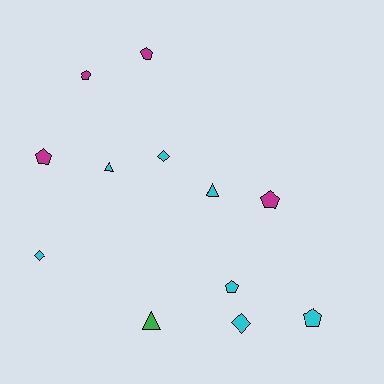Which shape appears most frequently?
Pentagon, with 6 objects.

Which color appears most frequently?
Cyan, with 7 objects.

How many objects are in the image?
There are 12 objects.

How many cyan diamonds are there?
There are 3 cyan diamonds.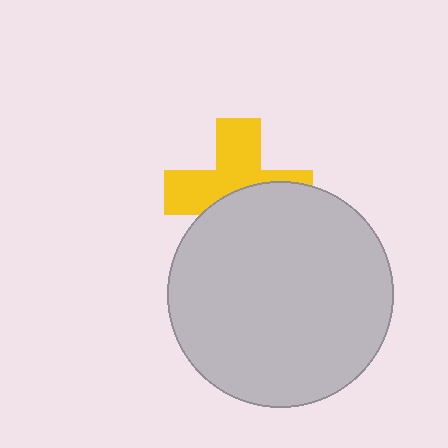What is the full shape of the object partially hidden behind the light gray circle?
The partially hidden object is a yellow cross.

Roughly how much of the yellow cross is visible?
About half of it is visible (roughly 54%).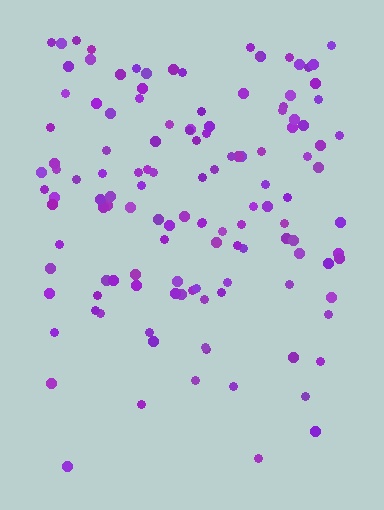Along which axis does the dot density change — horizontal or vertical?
Vertical.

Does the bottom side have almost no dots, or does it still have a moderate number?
Still a moderate number, just noticeably fewer than the top.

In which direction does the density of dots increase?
From bottom to top, with the top side densest.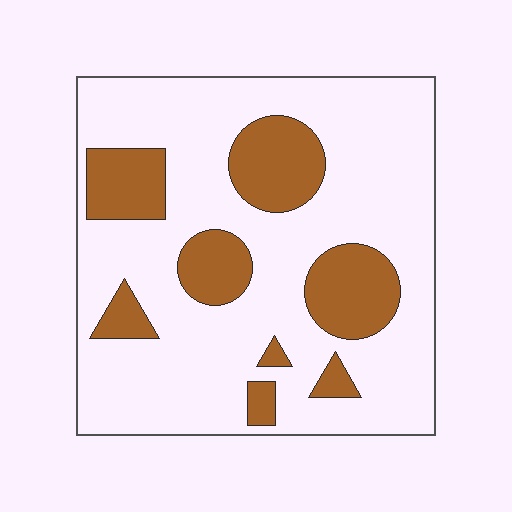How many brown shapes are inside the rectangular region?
8.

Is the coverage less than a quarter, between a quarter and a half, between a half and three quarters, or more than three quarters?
Less than a quarter.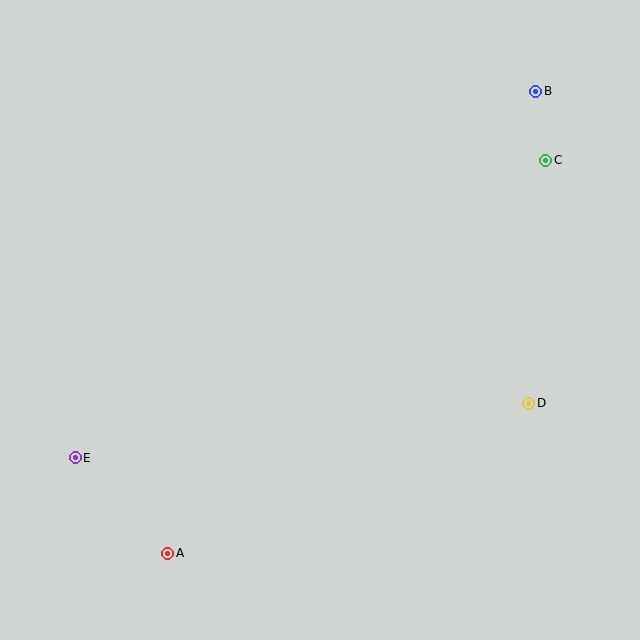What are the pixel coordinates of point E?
Point E is at (75, 458).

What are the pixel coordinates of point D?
Point D is at (529, 403).